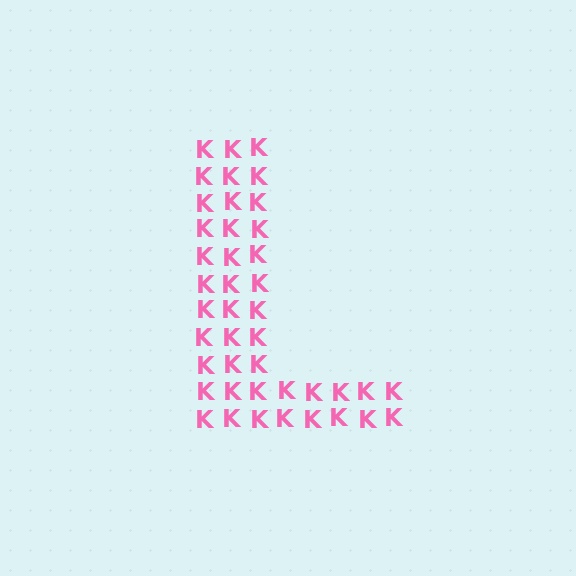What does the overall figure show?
The overall figure shows the letter L.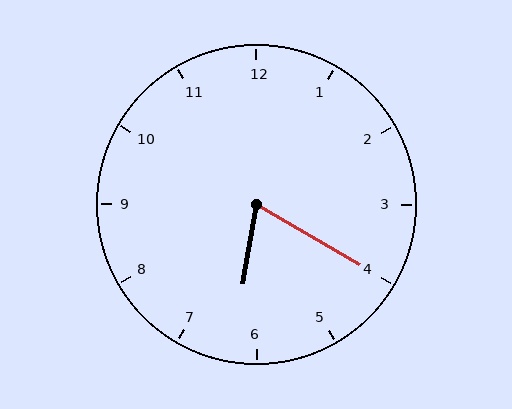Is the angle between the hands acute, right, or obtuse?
It is acute.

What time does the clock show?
6:20.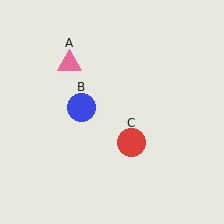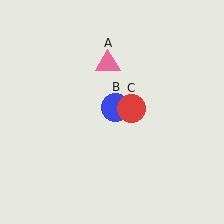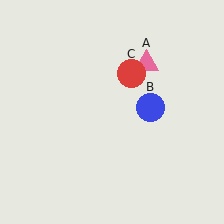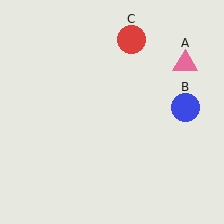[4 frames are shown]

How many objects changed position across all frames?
3 objects changed position: pink triangle (object A), blue circle (object B), red circle (object C).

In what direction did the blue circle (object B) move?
The blue circle (object B) moved right.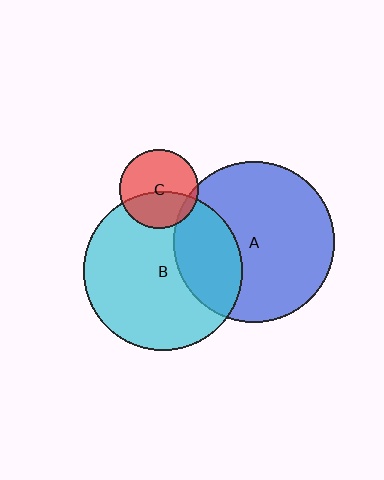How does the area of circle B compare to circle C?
Approximately 4.0 times.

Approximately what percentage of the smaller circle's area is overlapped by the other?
Approximately 5%.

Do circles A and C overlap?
Yes.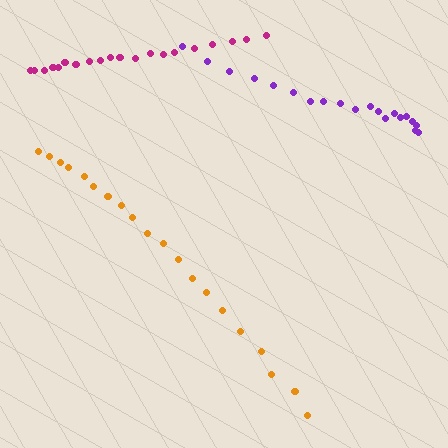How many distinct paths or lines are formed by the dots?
There are 3 distinct paths.